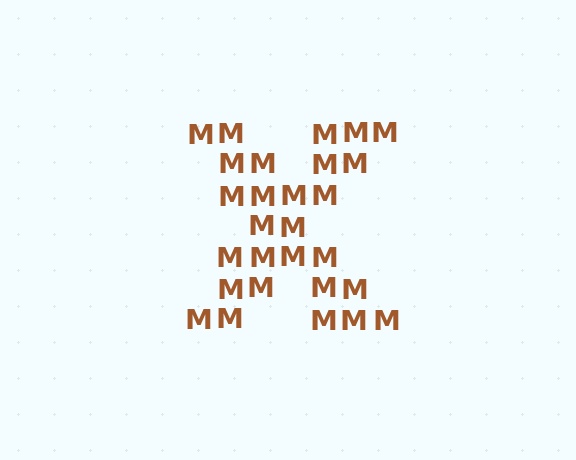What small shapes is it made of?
It is made of small letter M's.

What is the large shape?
The large shape is the letter X.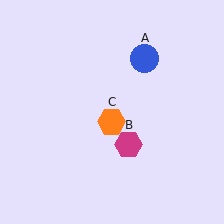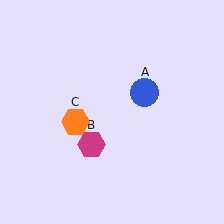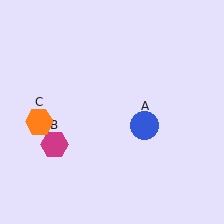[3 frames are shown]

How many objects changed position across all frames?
3 objects changed position: blue circle (object A), magenta hexagon (object B), orange hexagon (object C).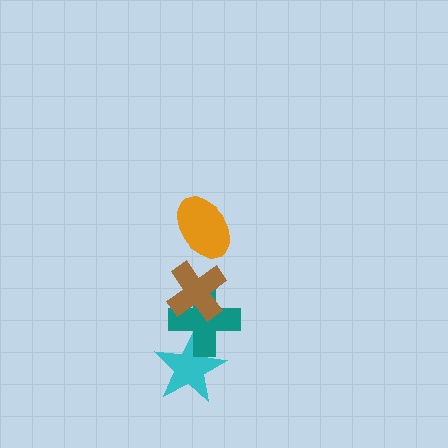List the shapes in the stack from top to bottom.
From top to bottom: the orange ellipse, the brown cross, the teal cross, the cyan star.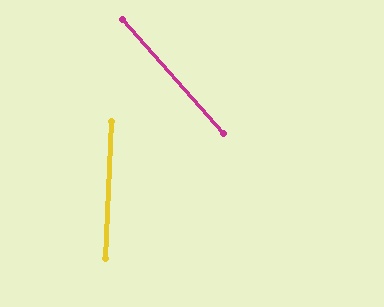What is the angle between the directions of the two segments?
Approximately 44 degrees.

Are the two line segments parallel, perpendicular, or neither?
Neither parallel nor perpendicular — they differ by about 44°.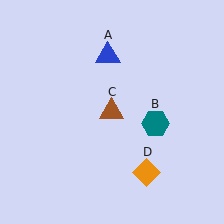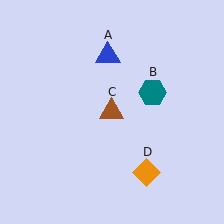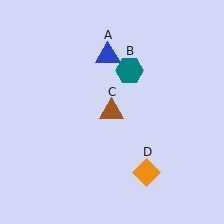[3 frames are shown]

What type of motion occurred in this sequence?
The teal hexagon (object B) rotated counterclockwise around the center of the scene.